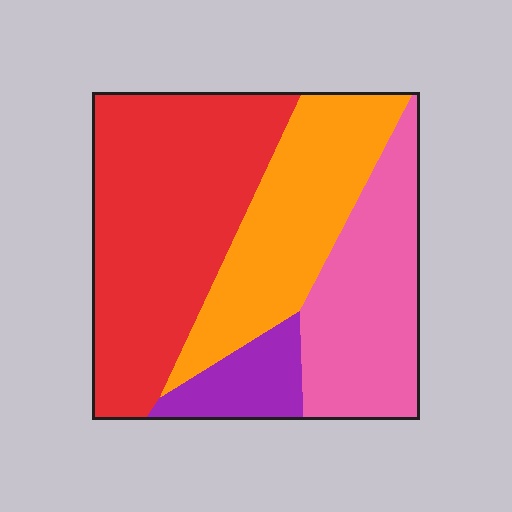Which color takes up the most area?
Red, at roughly 40%.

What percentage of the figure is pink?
Pink takes up less than a quarter of the figure.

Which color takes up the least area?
Purple, at roughly 10%.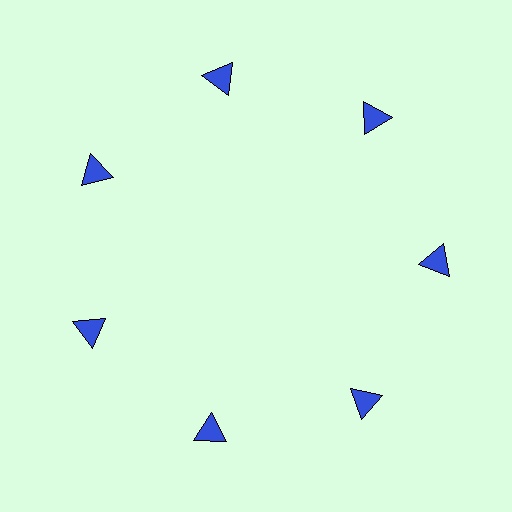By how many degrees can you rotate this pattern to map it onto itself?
The pattern maps onto itself every 51 degrees of rotation.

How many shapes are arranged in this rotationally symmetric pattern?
There are 7 shapes, arranged in 7 groups of 1.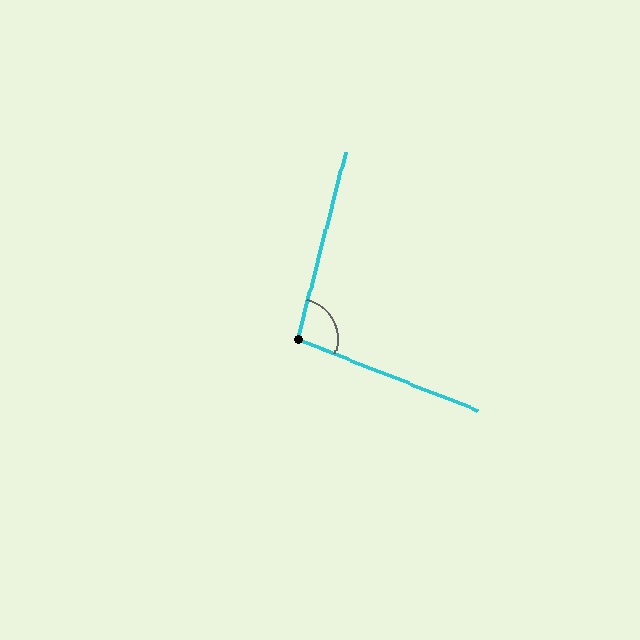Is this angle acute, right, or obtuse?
It is obtuse.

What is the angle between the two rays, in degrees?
Approximately 97 degrees.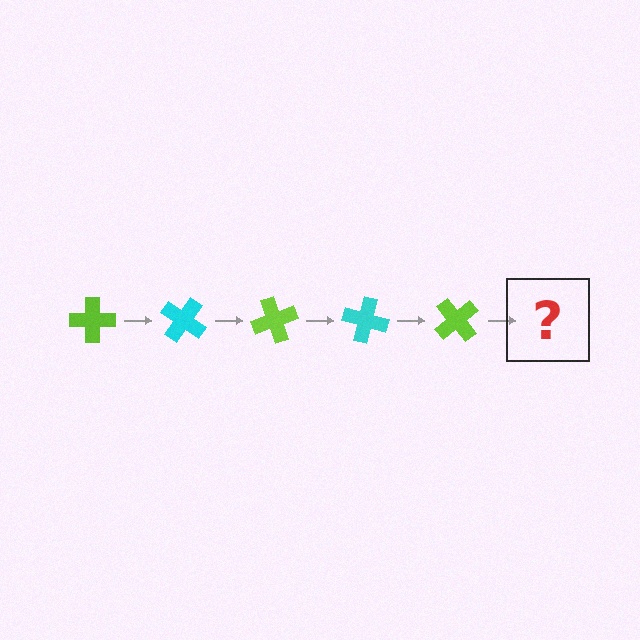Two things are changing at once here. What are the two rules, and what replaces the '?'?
The two rules are that it rotates 35 degrees each step and the color cycles through lime and cyan. The '?' should be a cyan cross, rotated 175 degrees from the start.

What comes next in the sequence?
The next element should be a cyan cross, rotated 175 degrees from the start.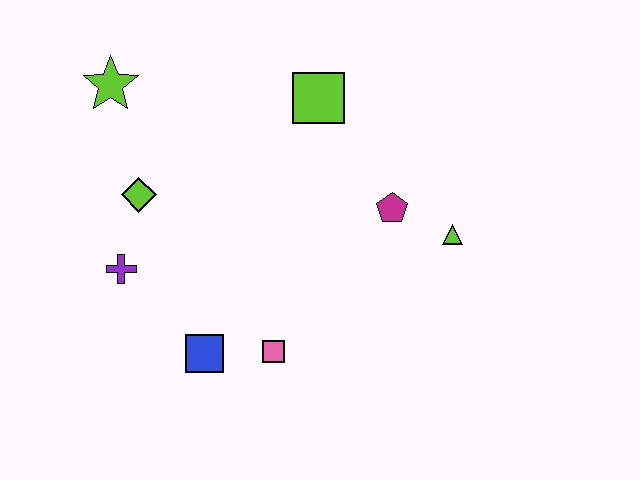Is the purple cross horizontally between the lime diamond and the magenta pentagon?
No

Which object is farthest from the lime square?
The blue square is farthest from the lime square.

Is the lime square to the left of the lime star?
No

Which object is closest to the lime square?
The magenta pentagon is closest to the lime square.